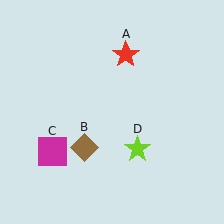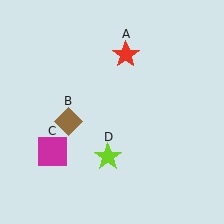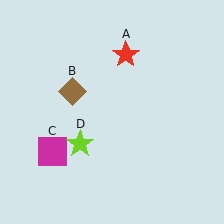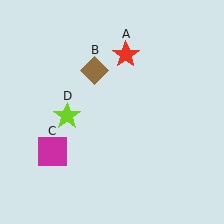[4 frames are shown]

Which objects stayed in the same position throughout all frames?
Red star (object A) and magenta square (object C) remained stationary.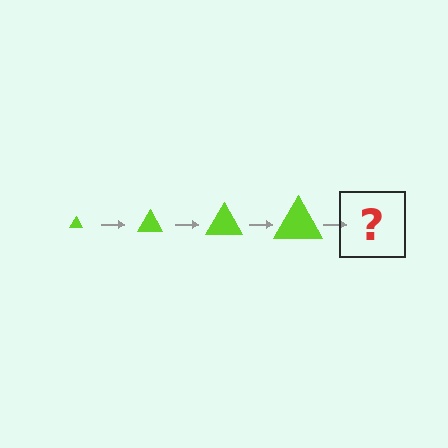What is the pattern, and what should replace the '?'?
The pattern is that the triangle gets progressively larger each step. The '?' should be a lime triangle, larger than the previous one.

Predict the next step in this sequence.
The next step is a lime triangle, larger than the previous one.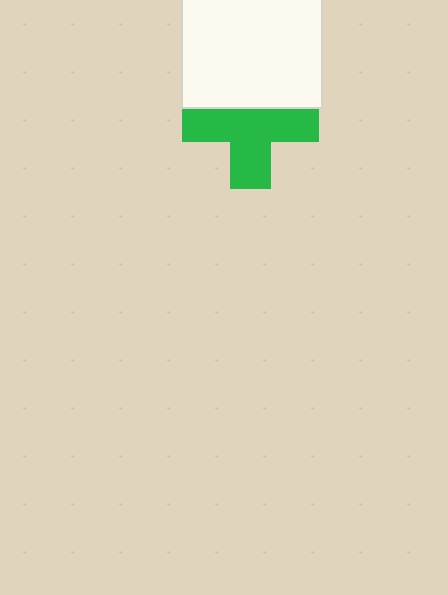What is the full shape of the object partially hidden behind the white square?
The partially hidden object is a green cross.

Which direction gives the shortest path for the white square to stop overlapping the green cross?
Moving up gives the shortest separation.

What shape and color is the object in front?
The object in front is a white square.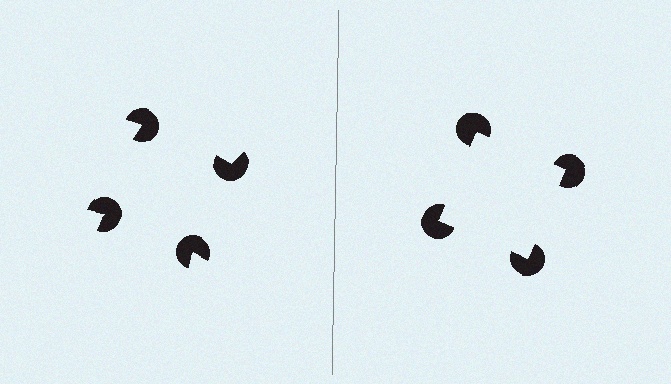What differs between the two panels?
The pac-man discs are positioned identically on both sides; only the wedge orientations differ. On the right they align to a square; on the left they are misaligned.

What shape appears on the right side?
An illusory square.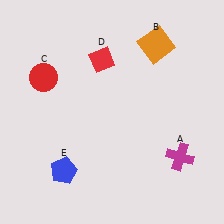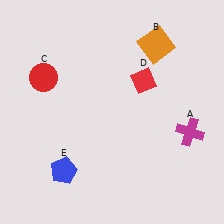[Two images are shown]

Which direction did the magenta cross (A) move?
The magenta cross (A) moved up.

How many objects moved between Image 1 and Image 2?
2 objects moved between the two images.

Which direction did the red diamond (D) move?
The red diamond (D) moved right.